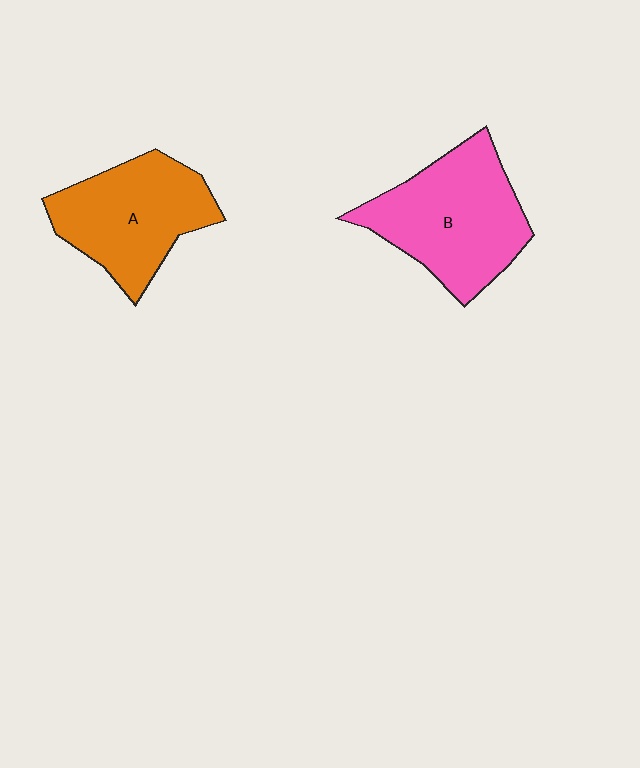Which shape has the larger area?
Shape B (pink).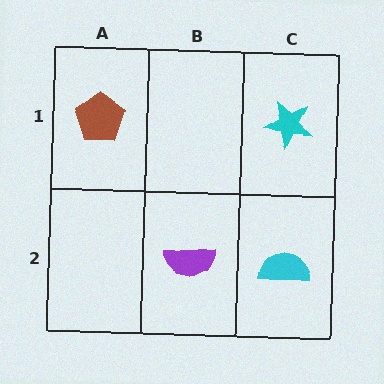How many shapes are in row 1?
2 shapes.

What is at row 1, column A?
A brown pentagon.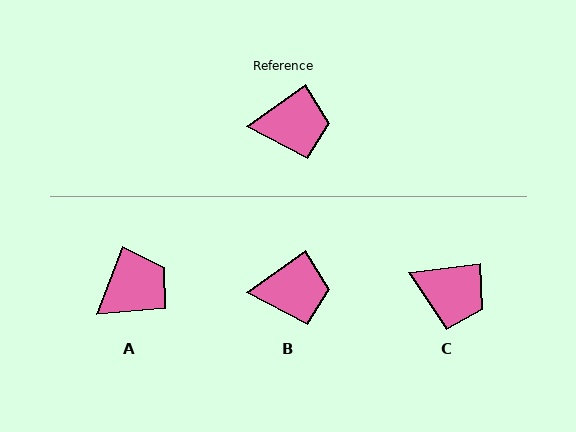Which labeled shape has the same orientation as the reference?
B.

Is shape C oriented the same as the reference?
No, it is off by about 29 degrees.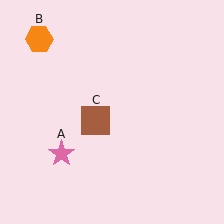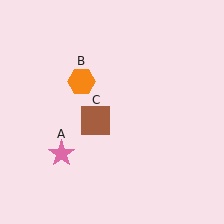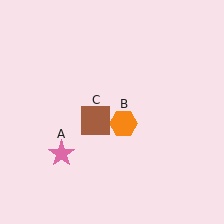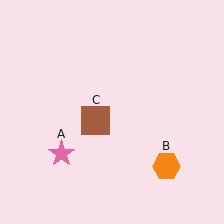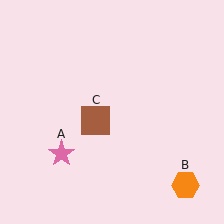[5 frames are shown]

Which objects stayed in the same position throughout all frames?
Pink star (object A) and brown square (object C) remained stationary.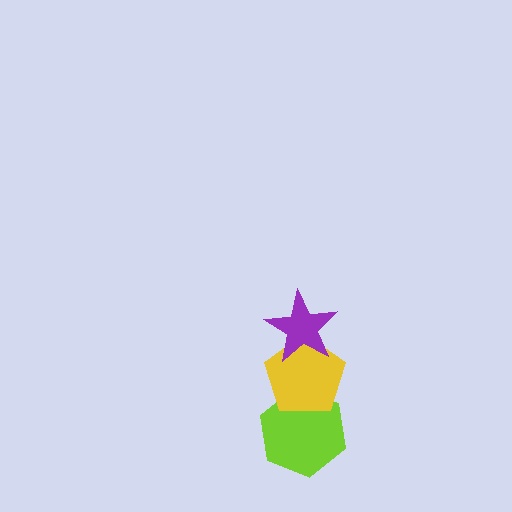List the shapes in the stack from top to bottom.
From top to bottom: the purple star, the yellow pentagon, the lime hexagon.